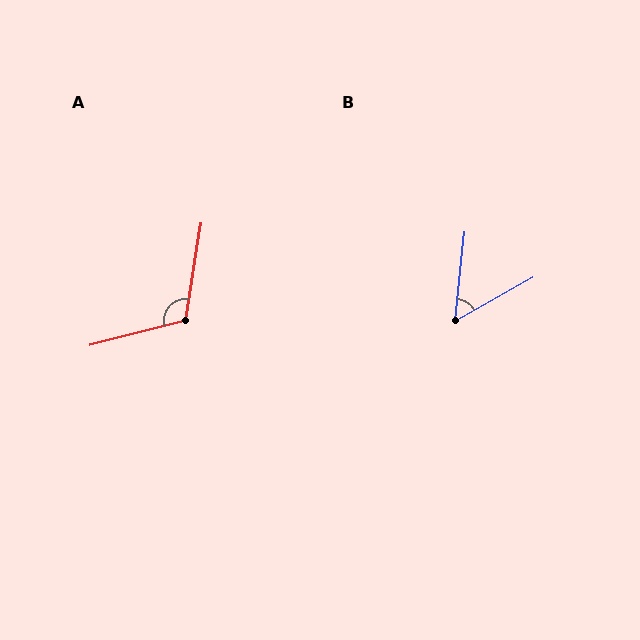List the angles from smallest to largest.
B (55°), A (113°).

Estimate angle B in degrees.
Approximately 55 degrees.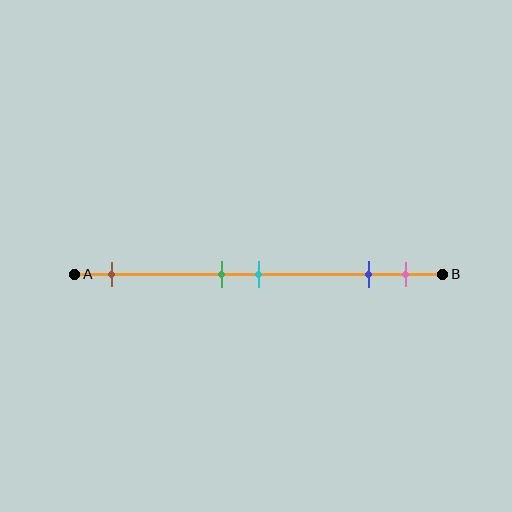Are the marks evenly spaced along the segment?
No, the marks are not evenly spaced.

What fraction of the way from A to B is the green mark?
The green mark is approximately 40% (0.4) of the way from A to B.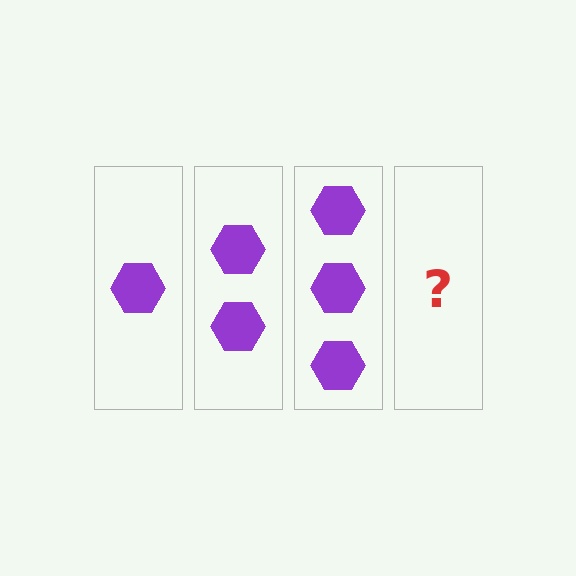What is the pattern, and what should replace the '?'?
The pattern is that each step adds one more hexagon. The '?' should be 4 hexagons.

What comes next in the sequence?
The next element should be 4 hexagons.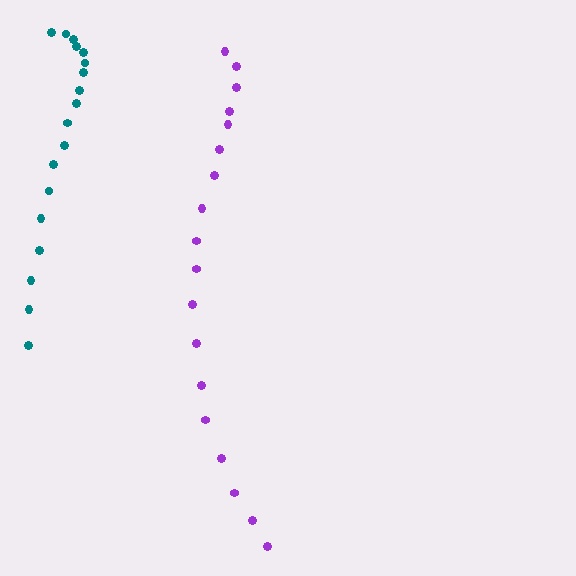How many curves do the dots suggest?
There are 2 distinct paths.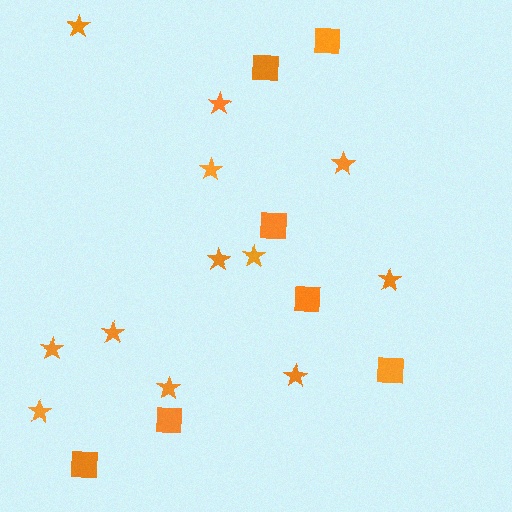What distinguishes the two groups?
There are 2 groups: one group of squares (7) and one group of stars (12).